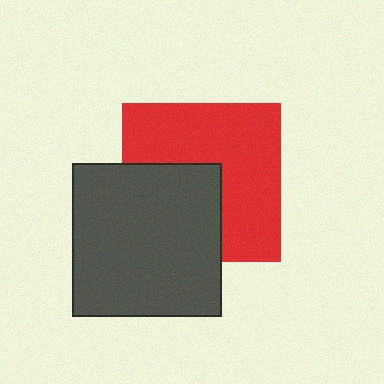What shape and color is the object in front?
The object in front is a dark gray rectangle.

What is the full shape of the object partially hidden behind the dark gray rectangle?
The partially hidden object is a red square.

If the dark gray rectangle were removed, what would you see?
You would see the complete red square.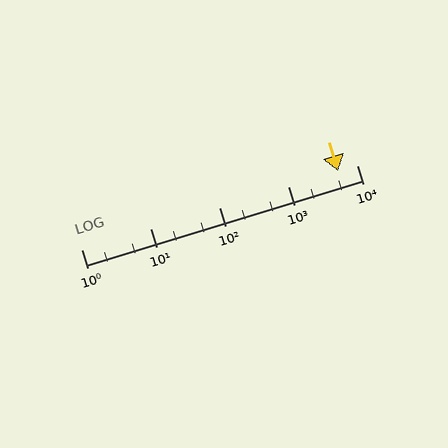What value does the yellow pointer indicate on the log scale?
The pointer indicates approximately 5400.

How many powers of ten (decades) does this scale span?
The scale spans 4 decades, from 1 to 10000.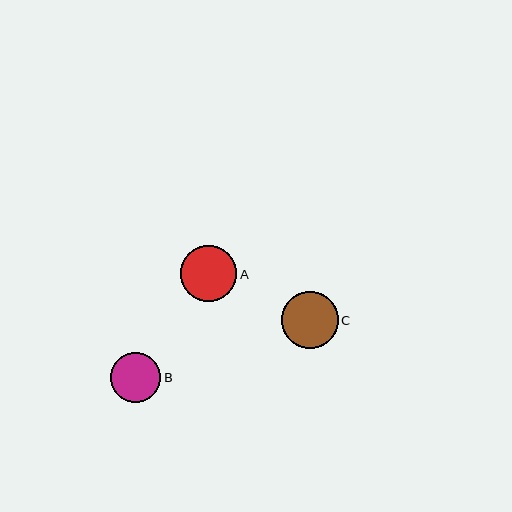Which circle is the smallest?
Circle B is the smallest with a size of approximately 50 pixels.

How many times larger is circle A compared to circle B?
Circle A is approximately 1.1 times the size of circle B.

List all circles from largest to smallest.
From largest to smallest: C, A, B.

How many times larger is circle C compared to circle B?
Circle C is approximately 1.1 times the size of circle B.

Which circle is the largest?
Circle C is the largest with a size of approximately 57 pixels.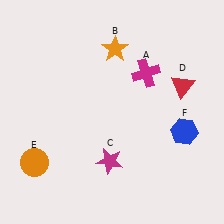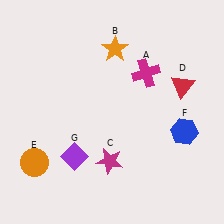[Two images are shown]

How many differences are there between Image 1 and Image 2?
There is 1 difference between the two images.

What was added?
A purple diamond (G) was added in Image 2.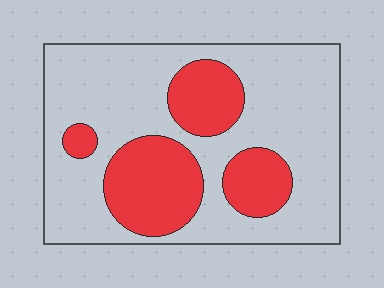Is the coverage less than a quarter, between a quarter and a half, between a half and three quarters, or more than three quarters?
Between a quarter and a half.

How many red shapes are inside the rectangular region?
4.